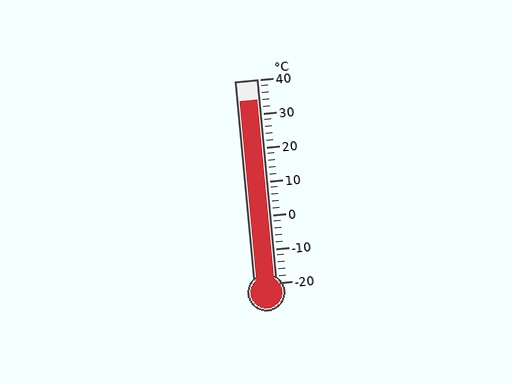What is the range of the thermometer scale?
The thermometer scale ranges from -20°C to 40°C.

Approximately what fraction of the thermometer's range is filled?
The thermometer is filled to approximately 90% of its range.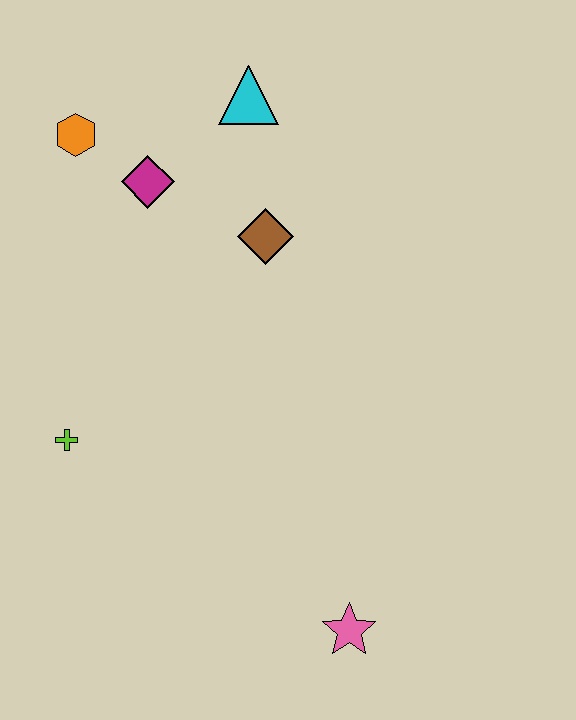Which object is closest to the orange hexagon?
The magenta diamond is closest to the orange hexagon.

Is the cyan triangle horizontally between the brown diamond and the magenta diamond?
Yes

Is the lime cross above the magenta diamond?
No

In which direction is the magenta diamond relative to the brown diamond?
The magenta diamond is to the left of the brown diamond.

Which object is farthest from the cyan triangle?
The pink star is farthest from the cyan triangle.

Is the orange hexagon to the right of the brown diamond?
No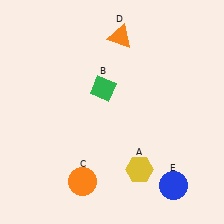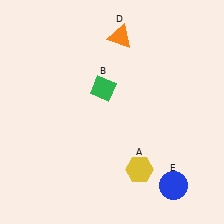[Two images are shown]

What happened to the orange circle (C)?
The orange circle (C) was removed in Image 2. It was in the bottom-left area of Image 1.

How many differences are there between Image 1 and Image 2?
There is 1 difference between the two images.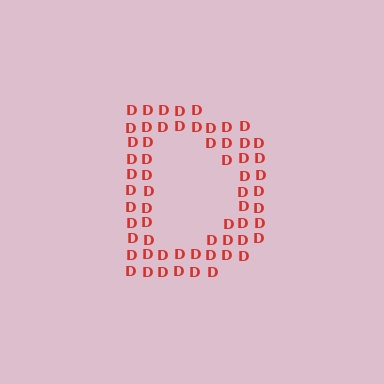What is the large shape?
The large shape is the letter D.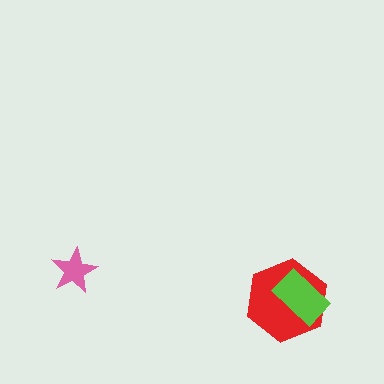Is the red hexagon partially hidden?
Yes, it is partially covered by another shape.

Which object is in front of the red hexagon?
The lime rectangle is in front of the red hexagon.